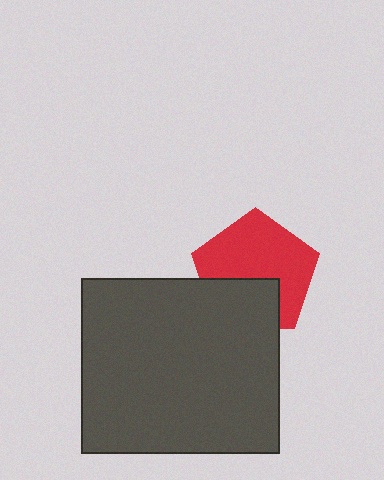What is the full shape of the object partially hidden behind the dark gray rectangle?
The partially hidden object is a red pentagon.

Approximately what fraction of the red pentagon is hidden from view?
Roughly 34% of the red pentagon is hidden behind the dark gray rectangle.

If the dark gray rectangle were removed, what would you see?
You would see the complete red pentagon.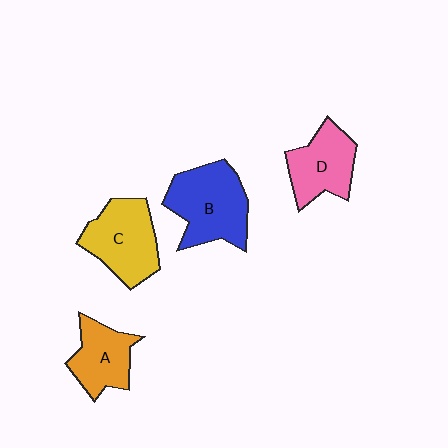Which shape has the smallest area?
Shape A (orange).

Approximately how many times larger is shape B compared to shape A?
Approximately 1.5 times.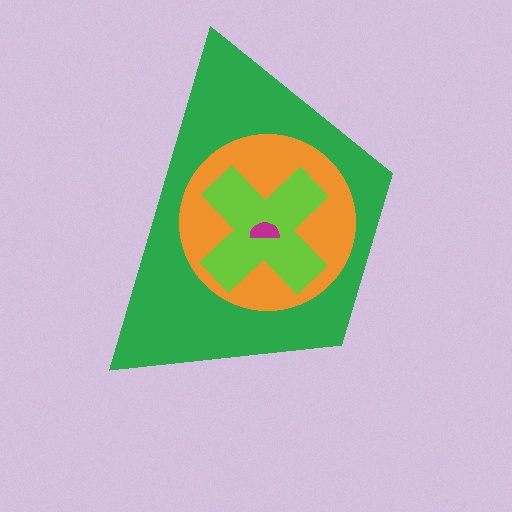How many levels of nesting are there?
4.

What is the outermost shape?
The green trapezoid.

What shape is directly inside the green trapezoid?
The orange circle.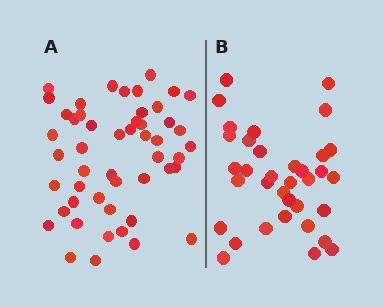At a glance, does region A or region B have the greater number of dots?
Region A (the left region) has more dots.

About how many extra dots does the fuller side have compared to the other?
Region A has approximately 15 more dots than region B.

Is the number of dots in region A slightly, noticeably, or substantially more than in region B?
Region A has noticeably more, but not dramatically so. The ratio is roughly 1.4 to 1.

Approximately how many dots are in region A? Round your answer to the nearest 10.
About 50 dots.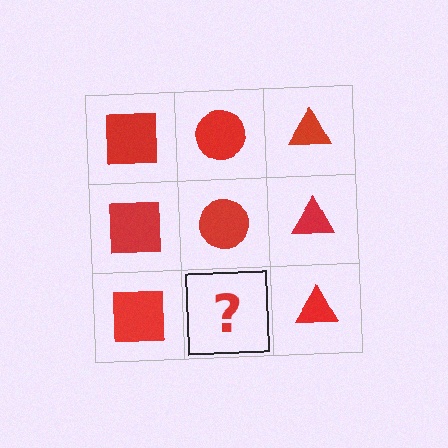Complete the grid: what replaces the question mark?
The question mark should be replaced with a red circle.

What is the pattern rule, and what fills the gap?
The rule is that each column has a consistent shape. The gap should be filled with a red circle.